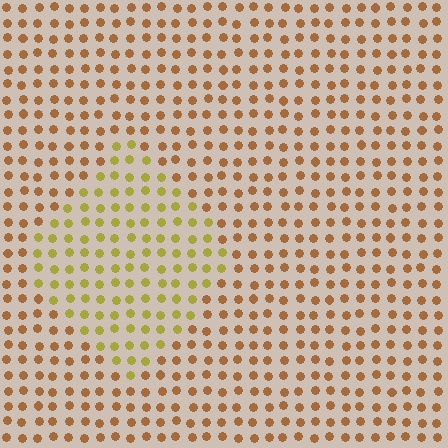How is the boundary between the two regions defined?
The boundary is defined purely by a slight shift in hue (about 34 degrees). Spacing, size, and orientation are identical on both sides.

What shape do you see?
I see a diamond.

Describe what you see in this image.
The image is filled with small brown elements in a uniform arrangement. A diamond-shaped region is visible where the elements are tinted to a slightly different hue, forming a subtle color boundary.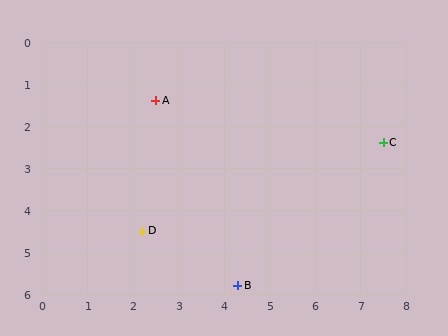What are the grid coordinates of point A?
Point A is at approximately (2.5, 1.4).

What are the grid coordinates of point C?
Point C is at approximately (7.5, 2.4).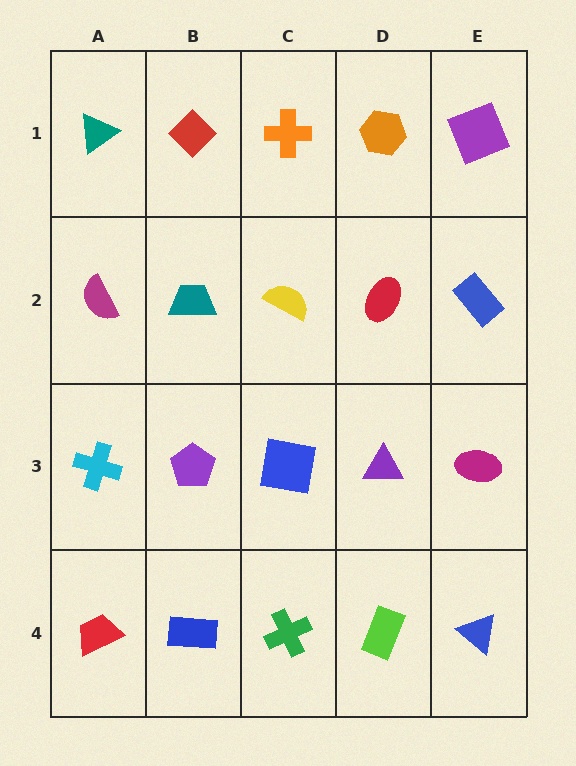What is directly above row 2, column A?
A teal triangle.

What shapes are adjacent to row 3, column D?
A red ellipse (row 2, column D), a lime rectangle (row 4, column D), a blue square (row 3, column C), a magenta ellipse (row 3, column E).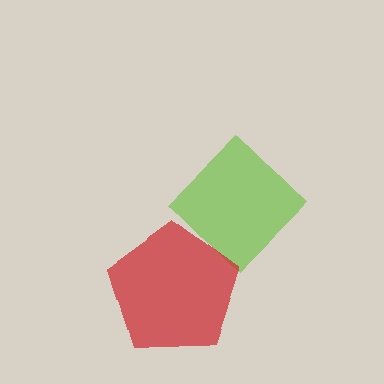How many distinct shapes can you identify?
There are 2 distinct shapes: a lime diamond, a red pentagon.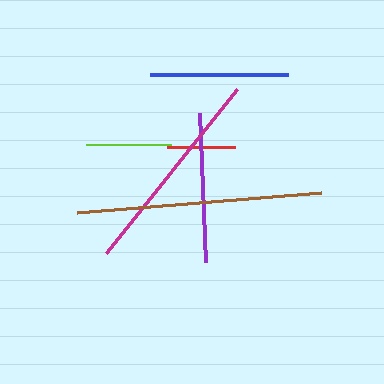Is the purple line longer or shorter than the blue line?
The purple line is longer than the blue line.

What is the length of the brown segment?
The brown segment is approximately 245 pixels long.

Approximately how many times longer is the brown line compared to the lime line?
The brown line is approximately 2.9 times the length of the lime line.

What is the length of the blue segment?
The blue segment is approximately 139 pixels long.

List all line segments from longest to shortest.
From longest to shortest: brown, magenta, purple, blue, lime, red.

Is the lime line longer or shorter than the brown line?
The brown line is longer than the lime line.